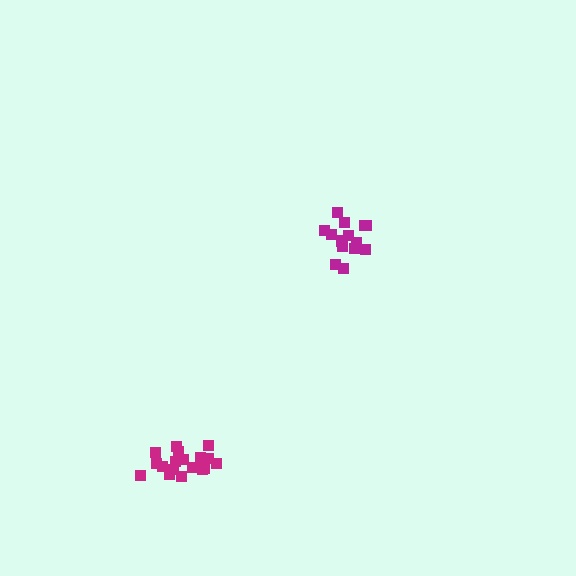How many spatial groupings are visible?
There are 2 spatial groupings.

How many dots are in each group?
Group 1: 15 dots, Group 2: 18 dots (33 total).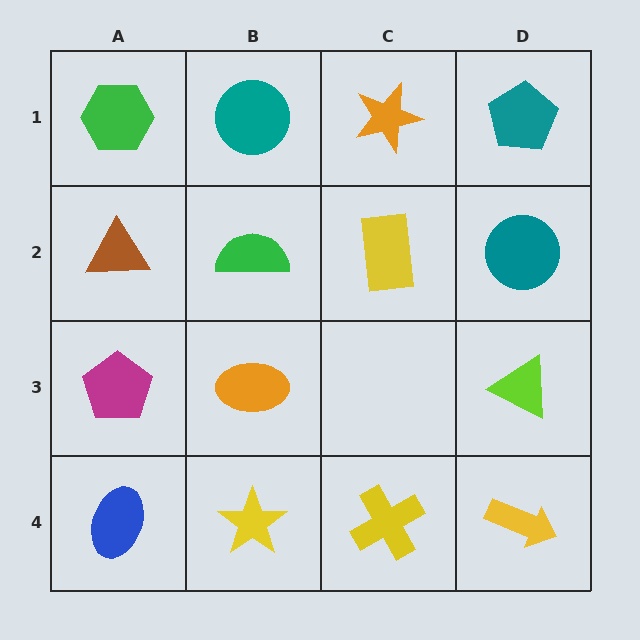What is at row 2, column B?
A green semicircle.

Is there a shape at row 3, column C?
No, that cell is empty.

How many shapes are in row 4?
4 shapes.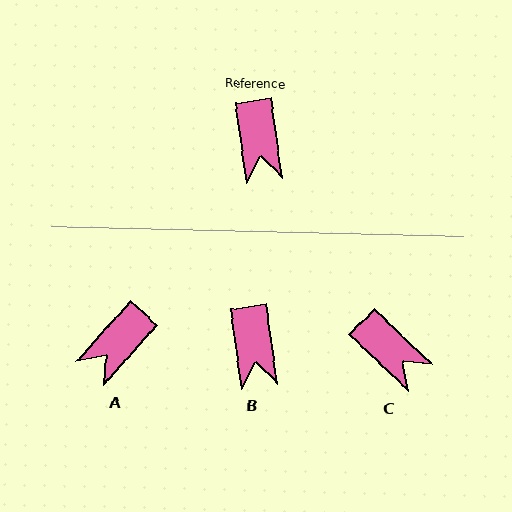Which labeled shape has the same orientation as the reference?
B.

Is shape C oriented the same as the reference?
No, it is off by about 39 degrees.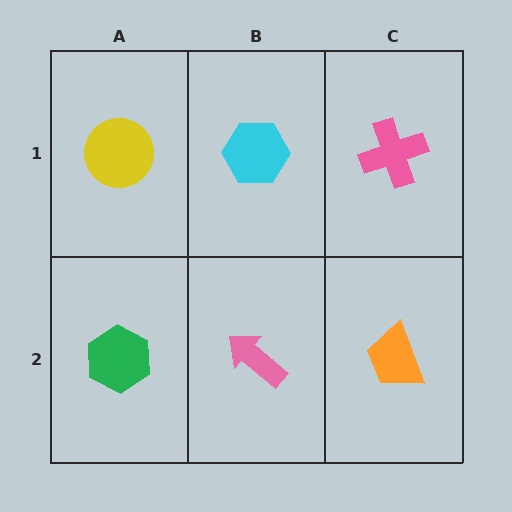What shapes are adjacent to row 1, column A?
A green hexagon (row 2, column A), a cyan hexagon (row 1, column B).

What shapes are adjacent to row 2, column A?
A yellow circle (row 1, column A), a pink arrow (row 2, column B).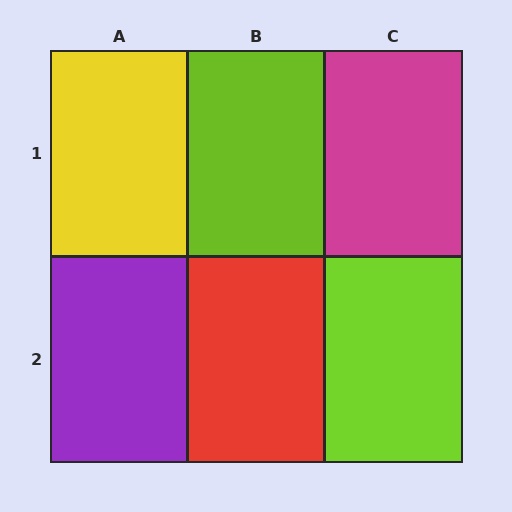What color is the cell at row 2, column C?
Lime.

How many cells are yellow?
1 cell is yellow.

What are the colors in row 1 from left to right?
Yellow, lime, magenta.